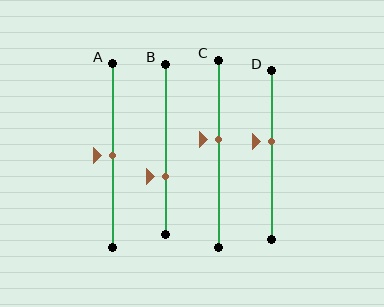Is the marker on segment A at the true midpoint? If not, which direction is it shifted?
Yes, the marker on segment A is at the true midpoint.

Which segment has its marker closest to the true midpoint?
Segment A has its marker closest to the true midpoint.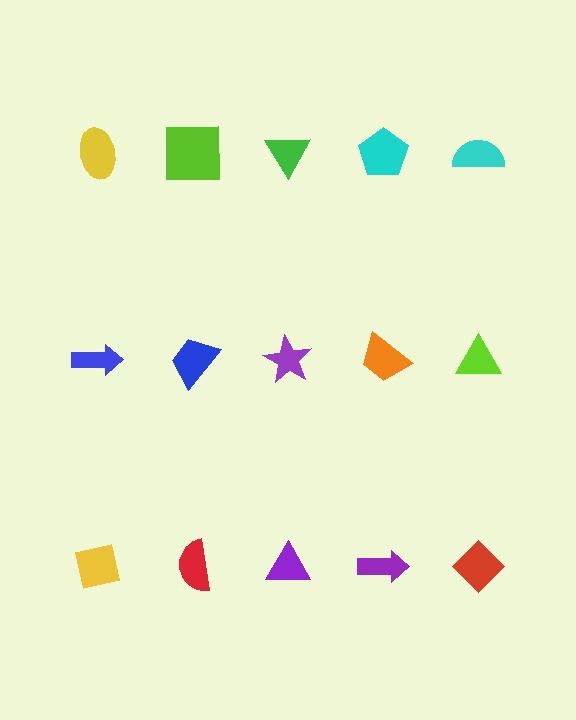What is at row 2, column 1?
A blue arrow.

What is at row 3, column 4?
A purple arrow.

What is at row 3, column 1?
A yellow square.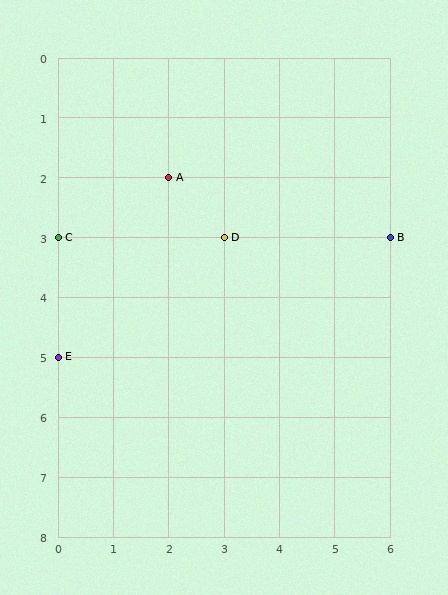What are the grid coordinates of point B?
Point B is at grid coordinates (6, 3).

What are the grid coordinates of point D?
Point D is at grid coordinates (3, 3).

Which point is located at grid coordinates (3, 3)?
Point D is at (3, 3).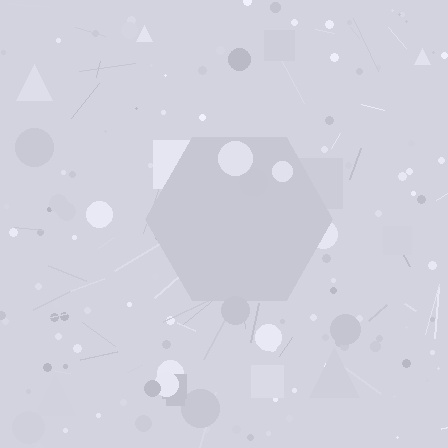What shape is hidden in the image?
A hexagon is hidden in the image.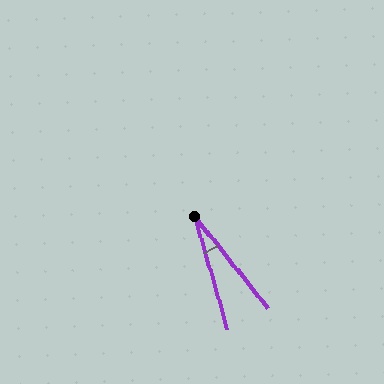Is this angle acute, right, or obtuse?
It is acute.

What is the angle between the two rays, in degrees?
Approximately 22 degrees.